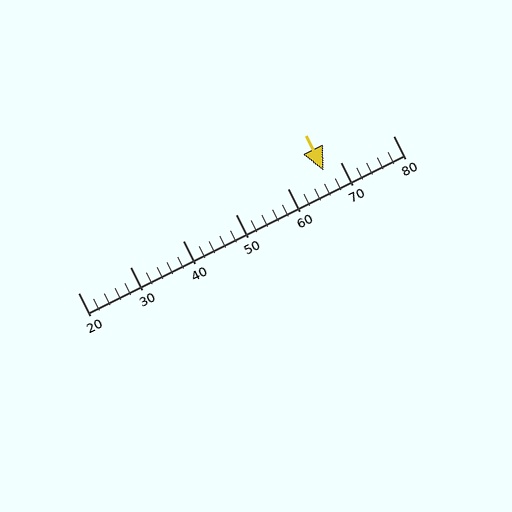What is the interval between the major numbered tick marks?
The major tick marks are spaced 10 units apart.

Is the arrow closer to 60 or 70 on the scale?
The arrow is closer to 70.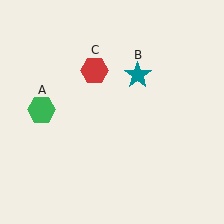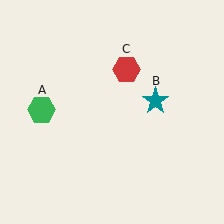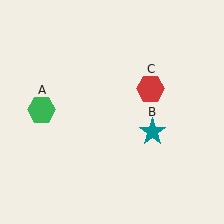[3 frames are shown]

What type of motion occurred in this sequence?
The teal star (object B), red hexagon (object C) rotated clockwise around the center of the scene.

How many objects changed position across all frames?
2 objects changed position: teal star (object B), red hexagon (object C).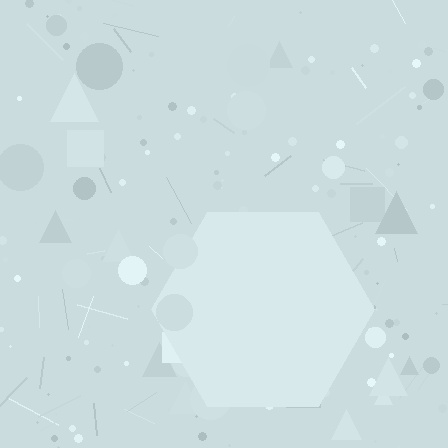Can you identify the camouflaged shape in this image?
The camouflaged shape is a hexagon.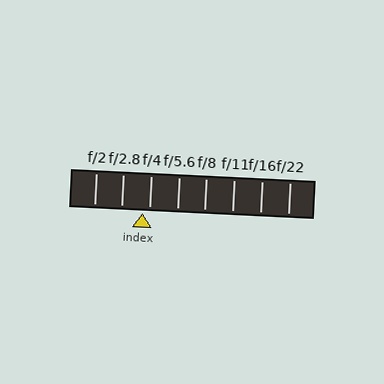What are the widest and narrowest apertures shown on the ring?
The widest aperture shown is f/2 and the narrowest is f/22.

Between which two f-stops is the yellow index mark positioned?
The index mark is between f/2.8 and f/4.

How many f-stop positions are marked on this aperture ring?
There are 8 f-stop positions marked.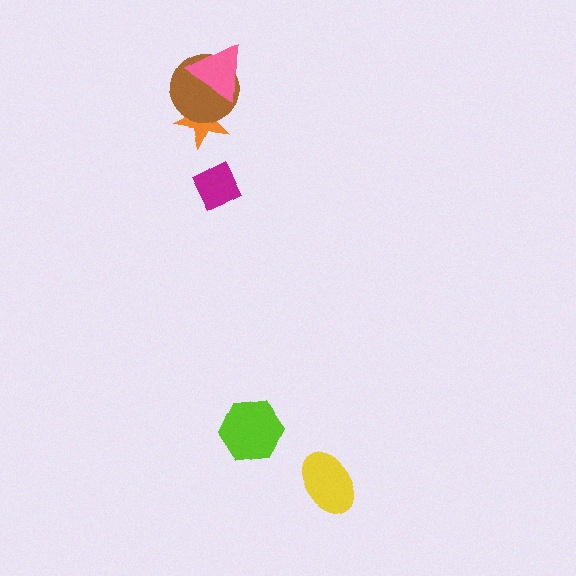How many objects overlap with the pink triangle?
2 objects overlap with the pink triangle.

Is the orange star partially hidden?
Yes, it is partially covered by another shape.